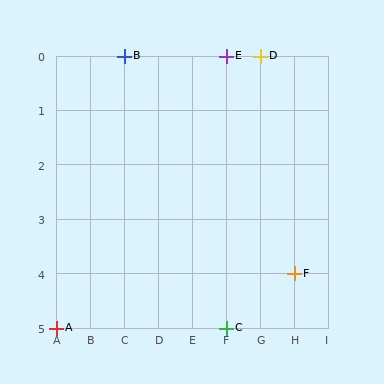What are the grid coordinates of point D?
Point D is at grid coordinates (G, 0).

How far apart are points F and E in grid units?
Points F and E are 2 columns and 4 rows apart (about 4.5 grid units diagonally).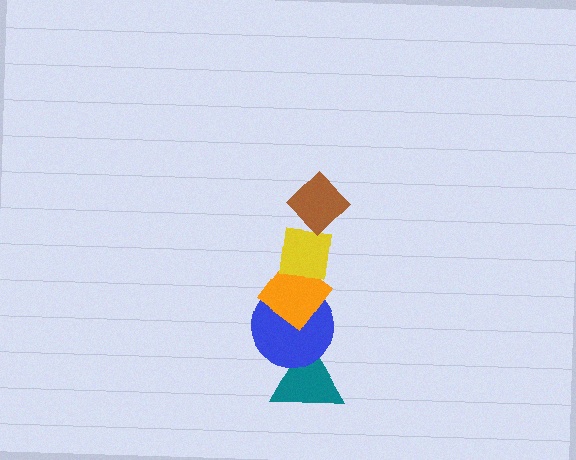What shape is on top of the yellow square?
The brown diamond is on top of the yellow square.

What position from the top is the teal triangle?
The teal triangle is 5th from the top.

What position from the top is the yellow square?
The yellow square is 2nd from the top.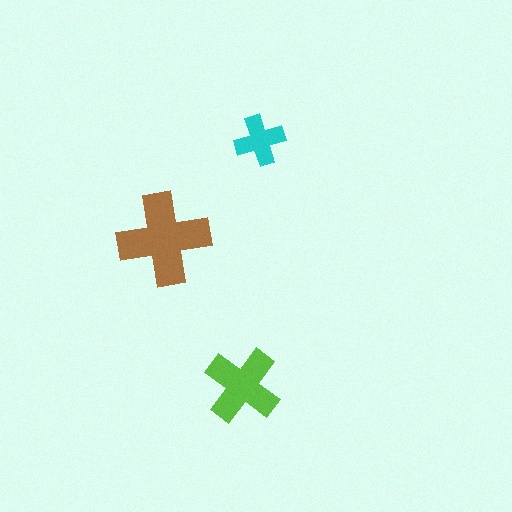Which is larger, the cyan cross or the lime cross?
The lime one.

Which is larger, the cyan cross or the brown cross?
The brown one.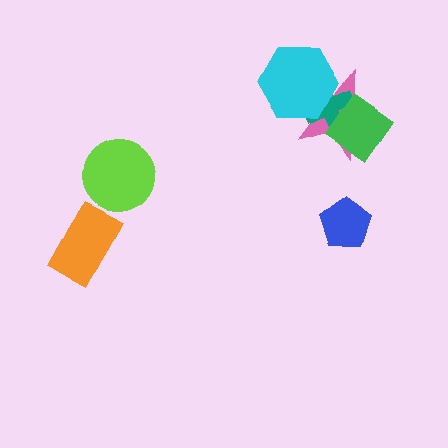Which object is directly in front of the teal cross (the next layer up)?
The cyan hexagon is directly in front of the teal cross.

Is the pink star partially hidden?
Yes, it is partially covered by another shape.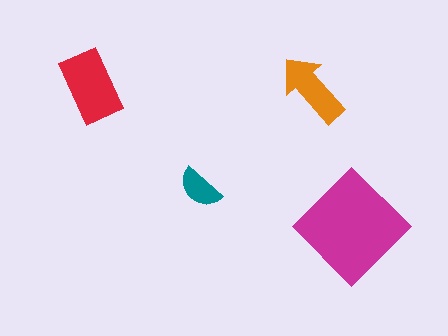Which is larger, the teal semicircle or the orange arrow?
The orange arrow.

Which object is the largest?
The magenta diamond.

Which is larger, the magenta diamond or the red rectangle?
The magenta diamond.